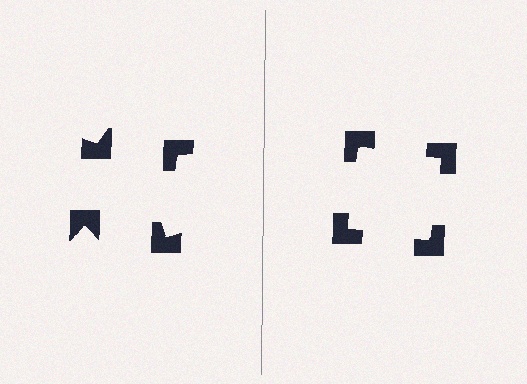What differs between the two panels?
The notched squares are positioned identically on both sides; only the wedge orientations differ. On the right they align to a square; on the left they are misaligned.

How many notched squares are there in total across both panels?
8 — 4 on each side.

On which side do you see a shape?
An illusory square appears on the right side. On the left side the wedge cuts are rotated, so no coherent shape forms.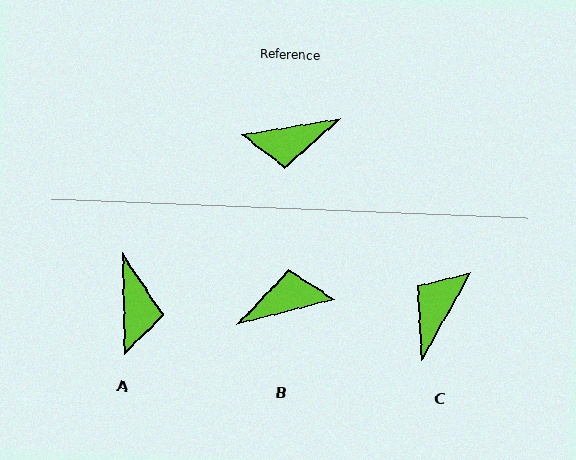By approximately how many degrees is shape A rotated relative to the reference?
Approximately 82 degrees counter-clockwise.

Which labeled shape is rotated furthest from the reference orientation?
B, about 175 degrees away.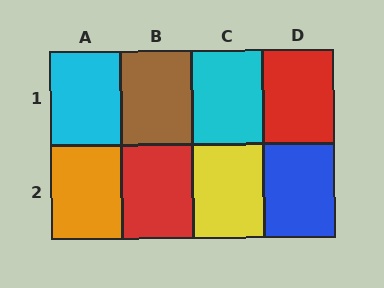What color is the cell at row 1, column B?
Brown.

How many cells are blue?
1 cell is blue.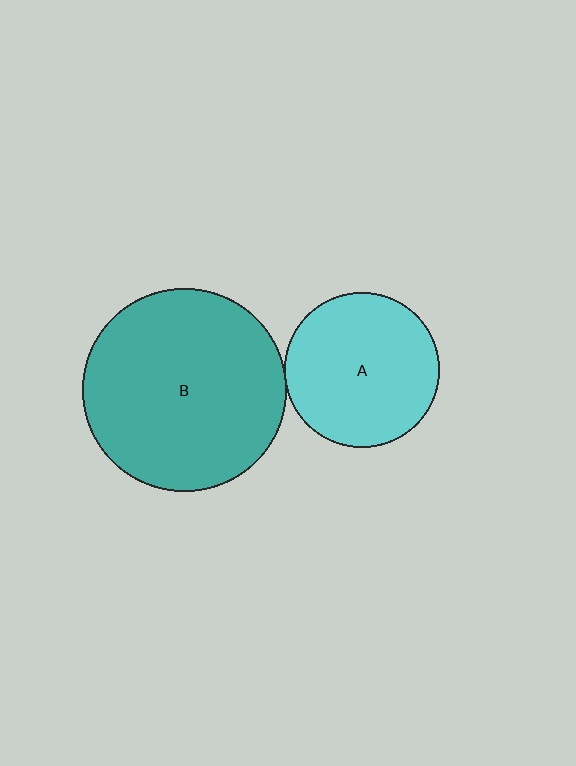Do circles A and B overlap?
Yes.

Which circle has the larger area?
Circle B (teal).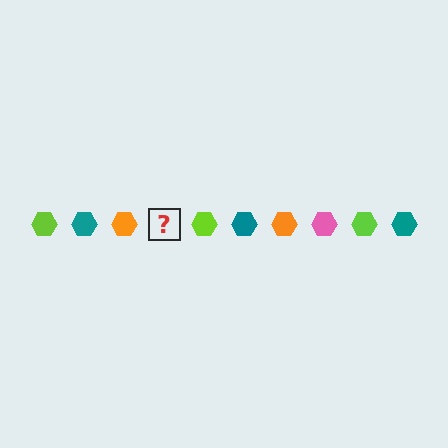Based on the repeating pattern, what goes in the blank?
The blank should be a pink hexagon.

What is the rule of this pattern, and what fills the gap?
The rule is that the pattern cycles through lime, teal, orange, pink hexagons. The gap should be filled with a pink hexagon.